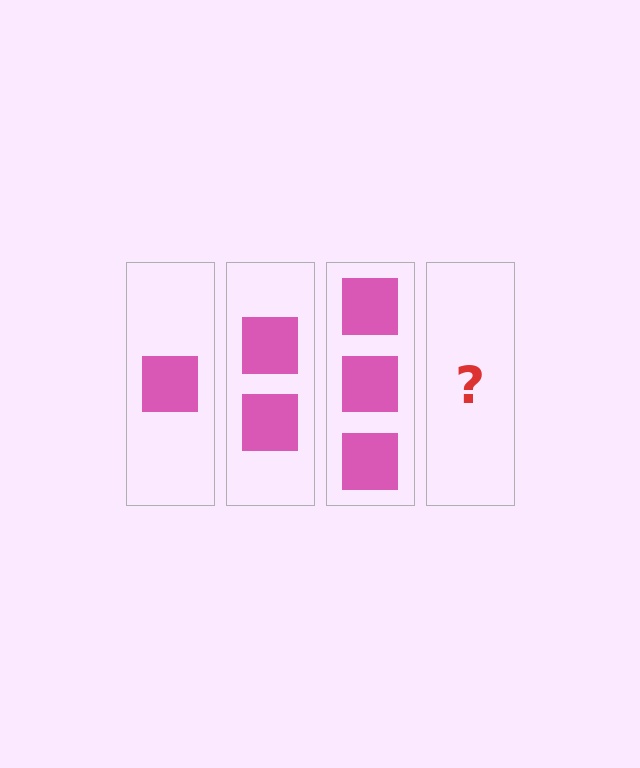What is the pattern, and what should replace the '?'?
The pattern is that each step adds one more square. The '?' should be 4 squares.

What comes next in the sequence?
The next element should be 4 squares.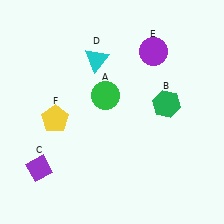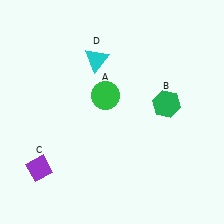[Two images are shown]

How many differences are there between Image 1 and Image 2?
There are 2 differences between the two images.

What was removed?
The purple circle (E), the yellow pentagon (F) were removed in Image 2.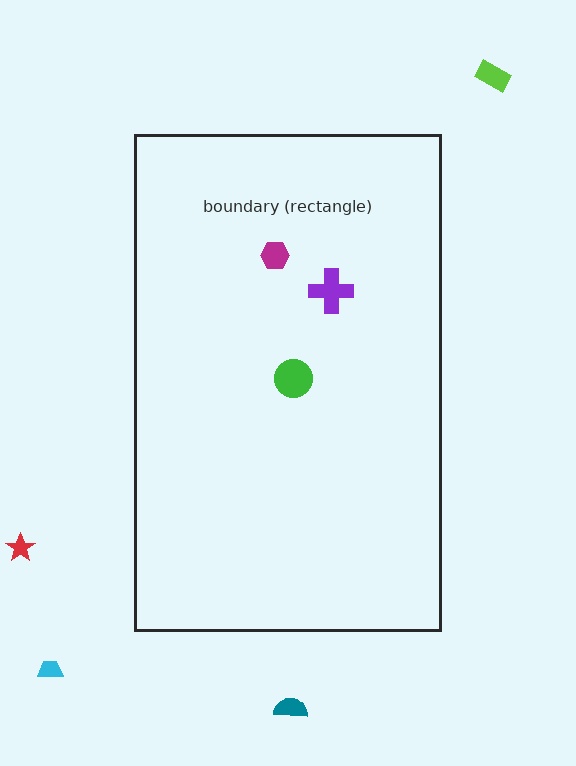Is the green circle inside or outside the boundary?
Inside.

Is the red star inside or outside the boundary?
Outside.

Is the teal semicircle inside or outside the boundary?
Outside.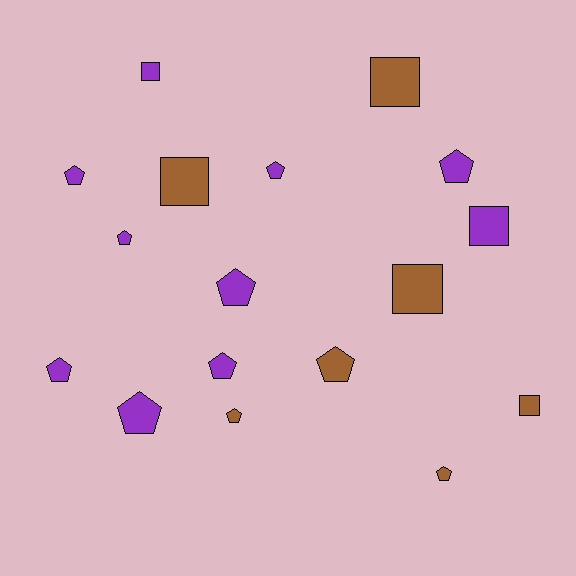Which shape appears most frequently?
Pentagon, with 11 objects.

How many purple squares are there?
There are 2 purple squares.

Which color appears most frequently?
Purple, with 10 objects.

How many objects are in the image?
There are 17 objects.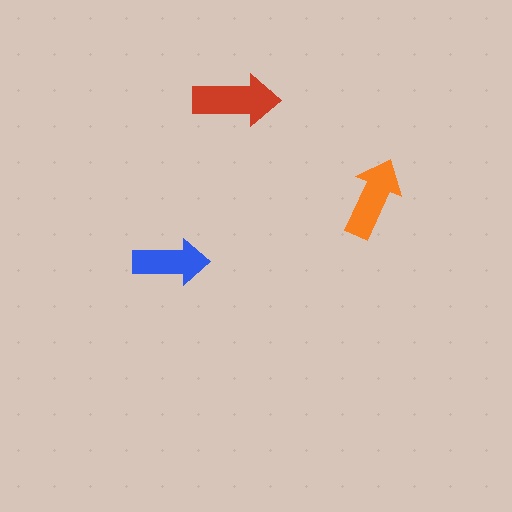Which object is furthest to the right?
The orange arrow is rightmost.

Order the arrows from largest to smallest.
the red one, the orange one, the blue one.